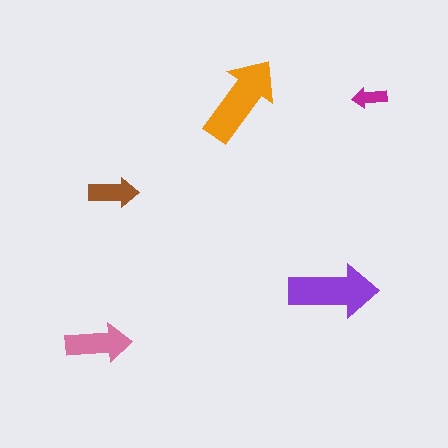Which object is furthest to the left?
The pink arrow is leftmost.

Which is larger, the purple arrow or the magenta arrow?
The purple one.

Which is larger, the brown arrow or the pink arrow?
The pink one.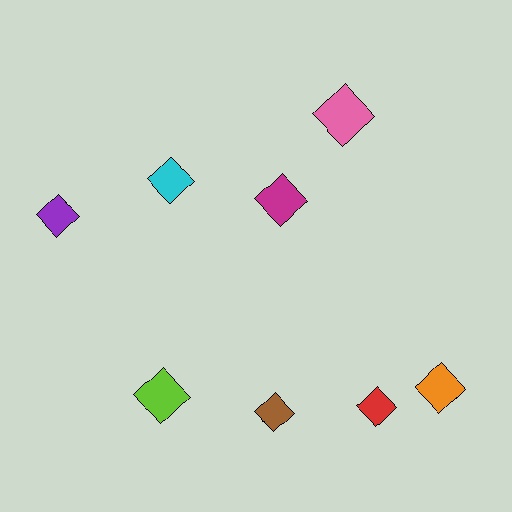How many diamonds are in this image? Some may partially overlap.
There are 8 diamonds.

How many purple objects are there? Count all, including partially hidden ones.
There is 1 purple object.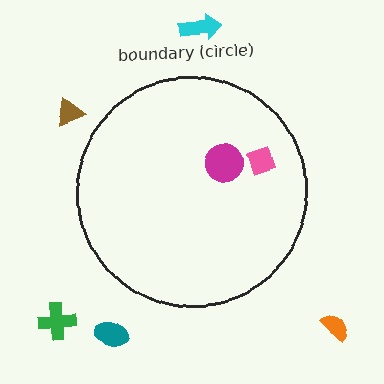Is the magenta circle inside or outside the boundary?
Inside.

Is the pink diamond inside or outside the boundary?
Inside.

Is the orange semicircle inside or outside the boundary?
Outside.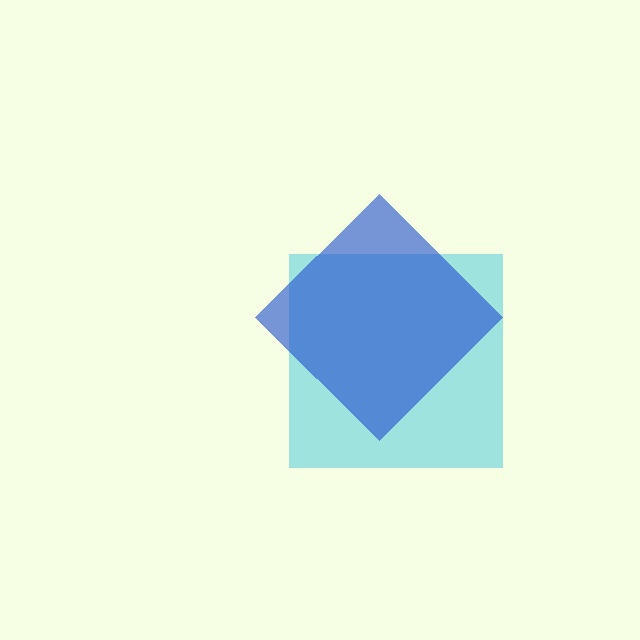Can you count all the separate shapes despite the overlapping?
Yes, there are 2 separate shapes.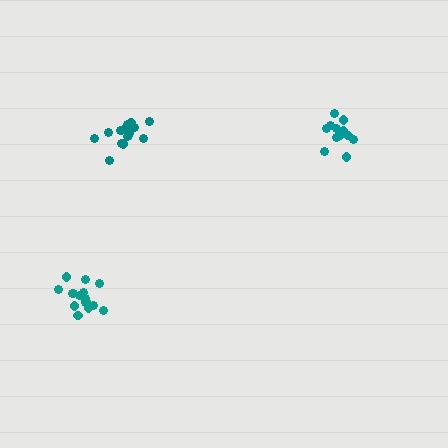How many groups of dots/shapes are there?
There are 3 groups.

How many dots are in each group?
Group 1: 12 dots, Group 2: 18 dots, Group 3: 16 dots (46 total).